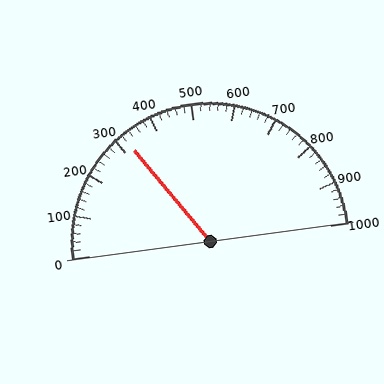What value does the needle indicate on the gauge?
The needle indicates approximately 320.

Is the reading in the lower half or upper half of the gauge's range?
The reading is in the lower half of the range (0 to 1000).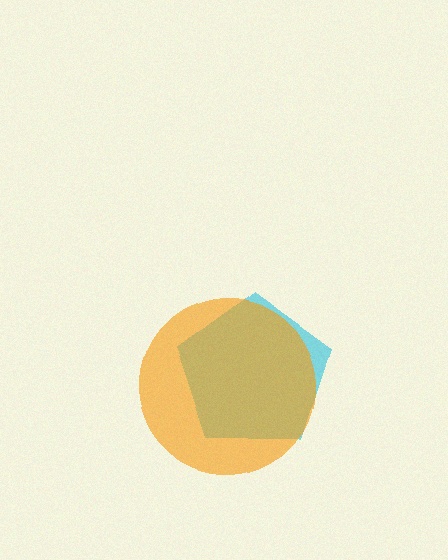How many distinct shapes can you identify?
There are 2 distinct shapes: a cyan pentagon, an orange circle.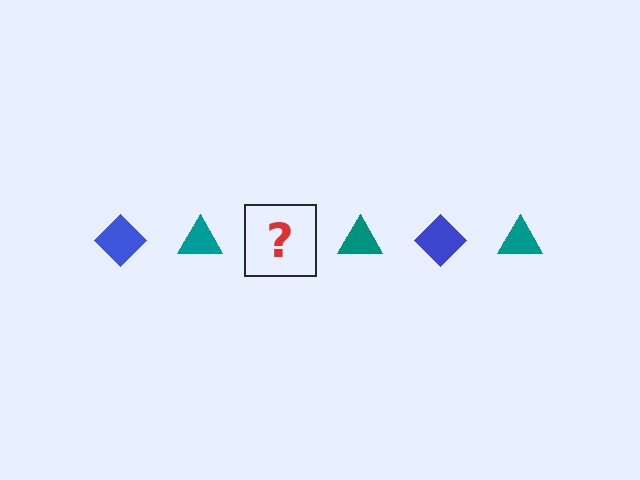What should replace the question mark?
The question mark should be replaced with a blue diamond.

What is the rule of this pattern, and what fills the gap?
The rule is that the pattern alternates between blue diamond and teal triangle. The gap should be filled with a blue diamond.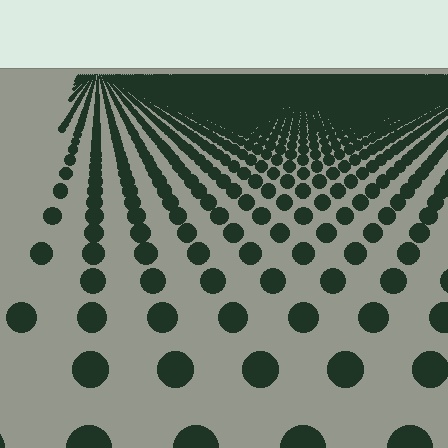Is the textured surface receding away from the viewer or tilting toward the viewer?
The surface is receding away from the viewer. Texture elements get smaller and denser toward the top.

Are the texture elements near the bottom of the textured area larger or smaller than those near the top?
Larger. Near the bottom, elements are closer to the viewer and appear at a bigger on-screen size.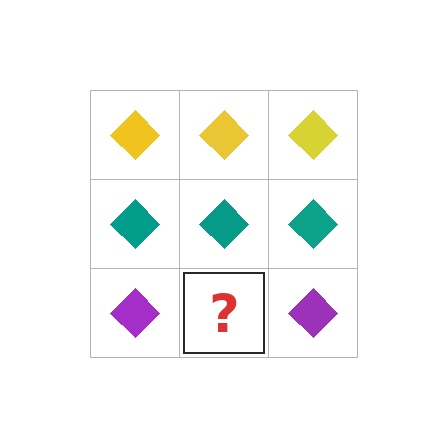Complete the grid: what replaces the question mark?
The question mark should be replaced with a purple diamond.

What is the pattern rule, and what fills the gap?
The rule is that each row has a consistent color. The gap should be filled with a purple diamond.